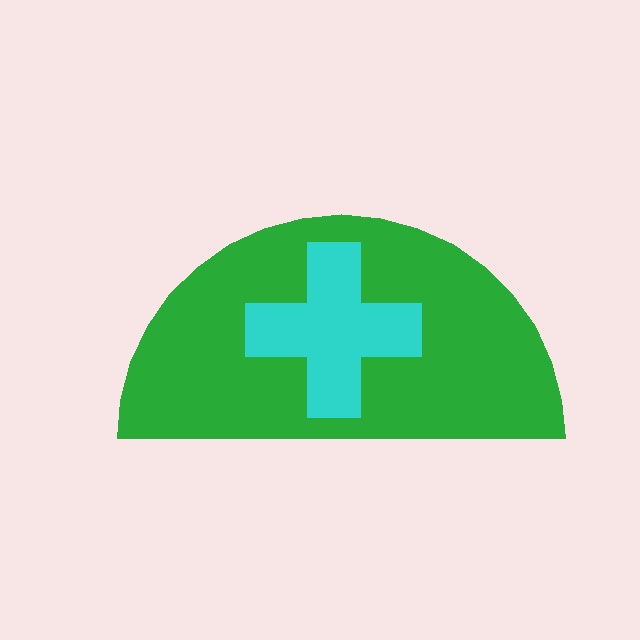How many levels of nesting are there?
2.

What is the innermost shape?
The cyan cross.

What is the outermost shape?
The green semicircle.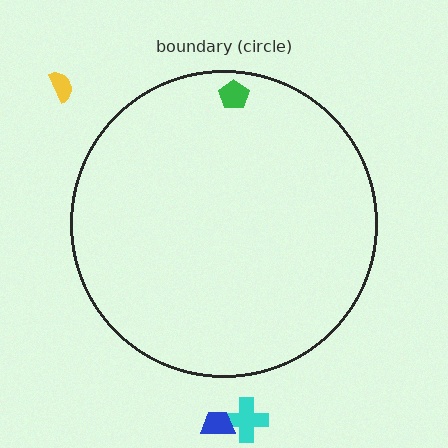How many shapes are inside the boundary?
1 inside, 3 outside.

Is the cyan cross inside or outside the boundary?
Outside.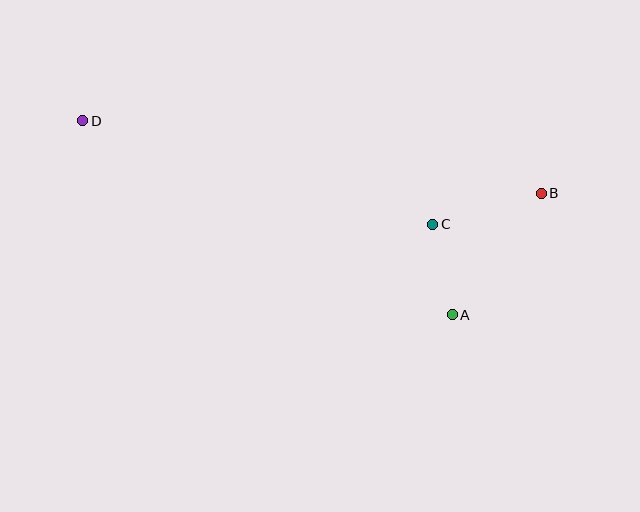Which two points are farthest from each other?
Points B and D are farthest from each other.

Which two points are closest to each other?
Points A and C are closest to each other.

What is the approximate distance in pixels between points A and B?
The distance between A and B is approximately 150 pixels.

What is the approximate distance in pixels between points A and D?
The distance between A and D is approximately 417 pixels.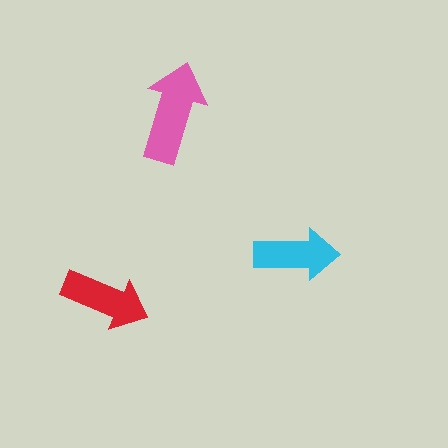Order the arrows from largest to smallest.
the pink one, the red one, the cyan one.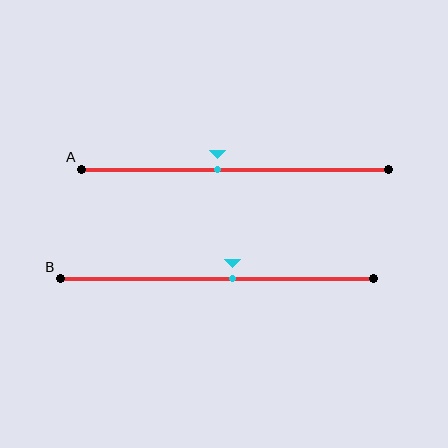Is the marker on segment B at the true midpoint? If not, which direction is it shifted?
No, the marker on segment B is shifted to the right by about 5% of the segment length.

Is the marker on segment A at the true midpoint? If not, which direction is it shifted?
No, the marker on segment A is shifted to the left by about 5% of the segment length.